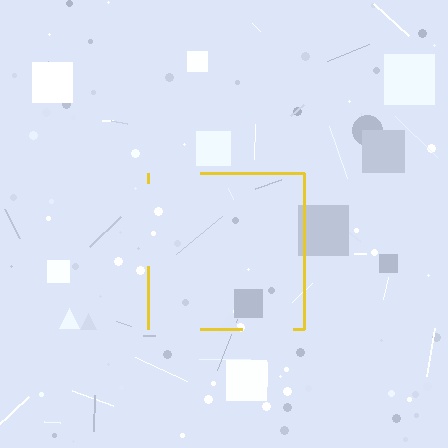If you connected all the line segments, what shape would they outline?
They would outline a square.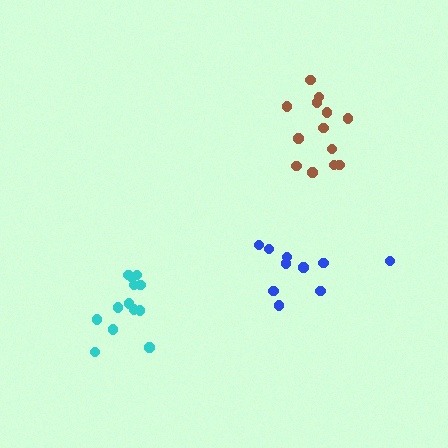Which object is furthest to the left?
The cyan cluster is leftmost.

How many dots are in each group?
Group 1: 10 dots, Group 2: 13 dots, Group 3: 13 dots (36 total).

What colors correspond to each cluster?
The clusters are colored: blue, cyan, brown.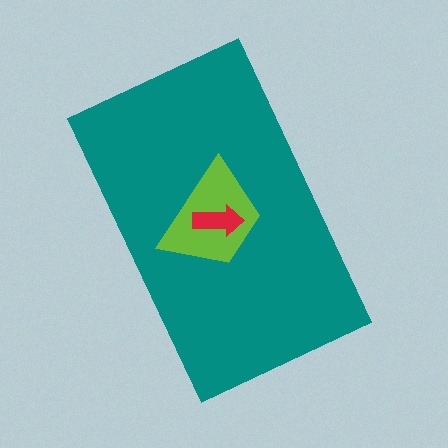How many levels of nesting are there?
3.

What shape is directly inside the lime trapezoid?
The red arrow.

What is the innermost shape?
The red arrow.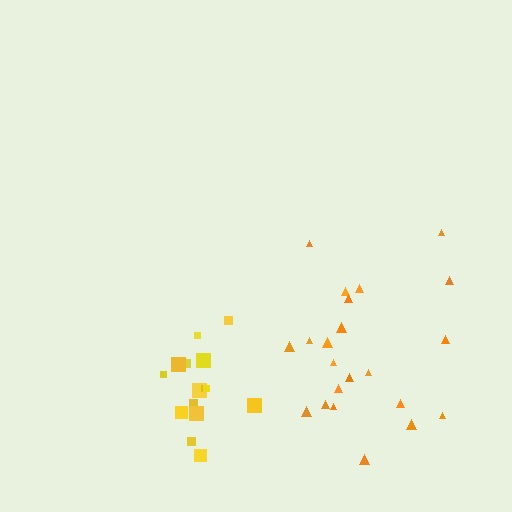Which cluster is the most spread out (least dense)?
Orange.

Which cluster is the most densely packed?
Yellow.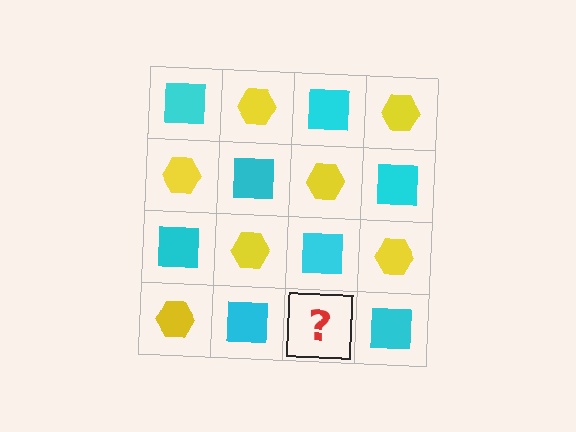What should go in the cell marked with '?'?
The missing cell should contain a yellow hexagon.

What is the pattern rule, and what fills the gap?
The rule is that it alternates cyan square and yellow hexagon in a checkerboard pattern. The gap should be filled with a yellow hexagon.